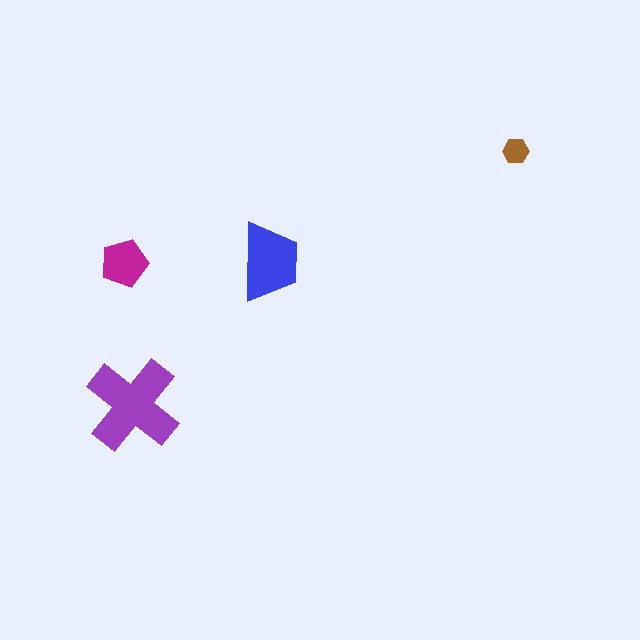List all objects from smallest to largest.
The brown hexagon, the magenta pentagon, the blue trapezoid, the purple cross.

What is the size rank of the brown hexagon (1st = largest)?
4th.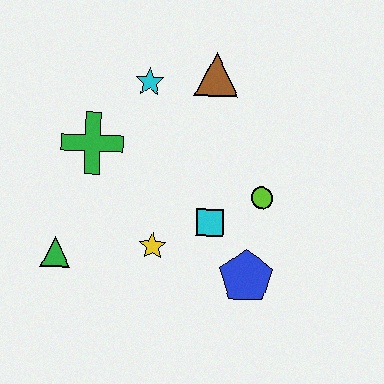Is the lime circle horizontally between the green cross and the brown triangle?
No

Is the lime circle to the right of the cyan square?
Yes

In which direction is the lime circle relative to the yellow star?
The lime circle is to the right of the yellow star.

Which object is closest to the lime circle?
The cyan square is closest to the lime circle.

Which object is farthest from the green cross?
The blue pentagon is farthest from the green cross.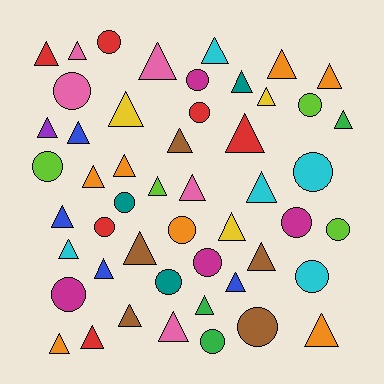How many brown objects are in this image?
There are 5 brown objects.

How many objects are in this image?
There are 50 objects.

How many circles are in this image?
There are 18 circles.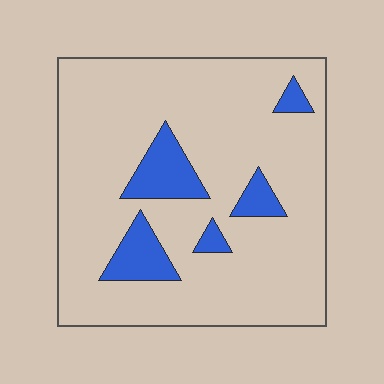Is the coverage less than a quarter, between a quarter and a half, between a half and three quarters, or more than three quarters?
Less than a quarter.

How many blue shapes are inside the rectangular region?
5.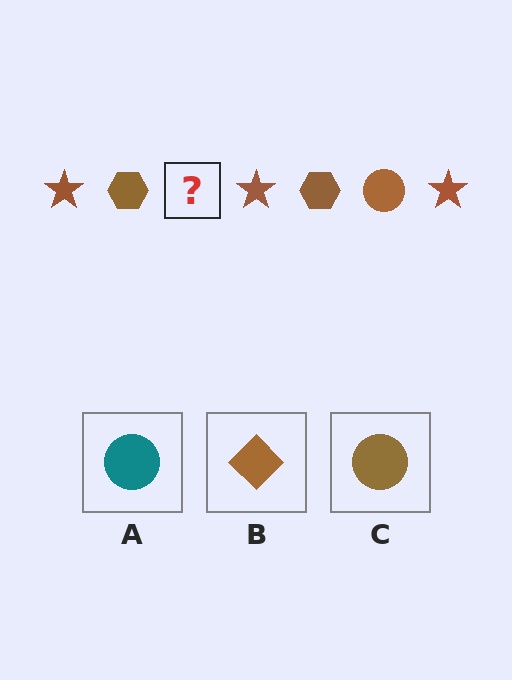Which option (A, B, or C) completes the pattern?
C.